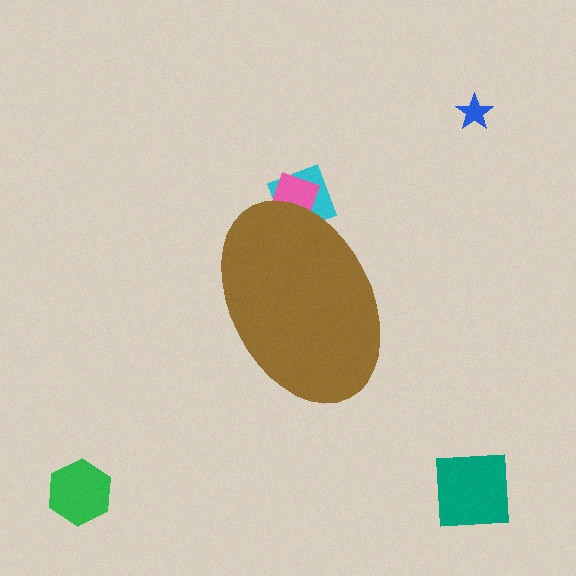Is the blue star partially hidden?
No, the blue star is fully visible.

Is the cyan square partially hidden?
Yes, the cyan square is partially hidden behind the brown ellipse.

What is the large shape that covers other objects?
A brown ellipse.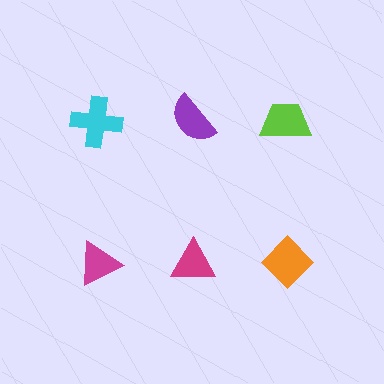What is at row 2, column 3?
An orange diamond.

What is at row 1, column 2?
A purple semicircle.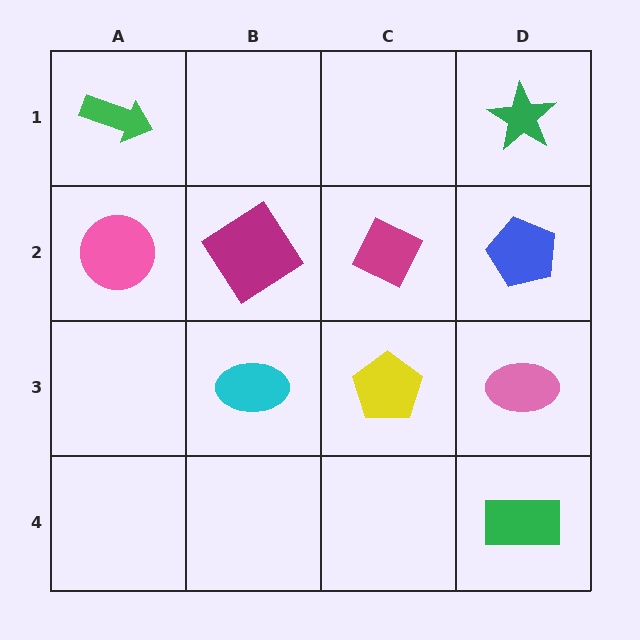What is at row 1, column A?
A green arrow.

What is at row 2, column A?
A pink circle.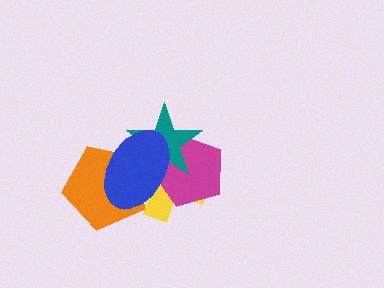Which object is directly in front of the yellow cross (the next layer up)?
The magenta pentagon is directly in front of the yellow cross.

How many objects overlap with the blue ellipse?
4 objects overlap with the blue ellipse.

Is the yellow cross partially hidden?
Yes, it is partially covered by another shape.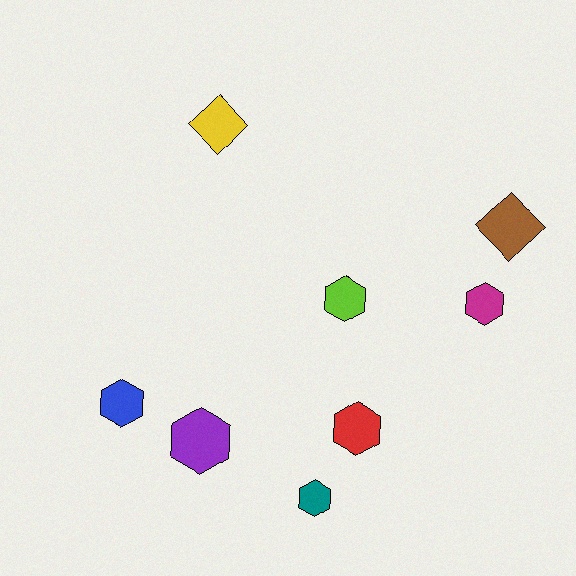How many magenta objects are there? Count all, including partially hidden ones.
There is 1 magenta object.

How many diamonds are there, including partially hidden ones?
There are 2 diamonds.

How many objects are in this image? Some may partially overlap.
There are 8 objects.